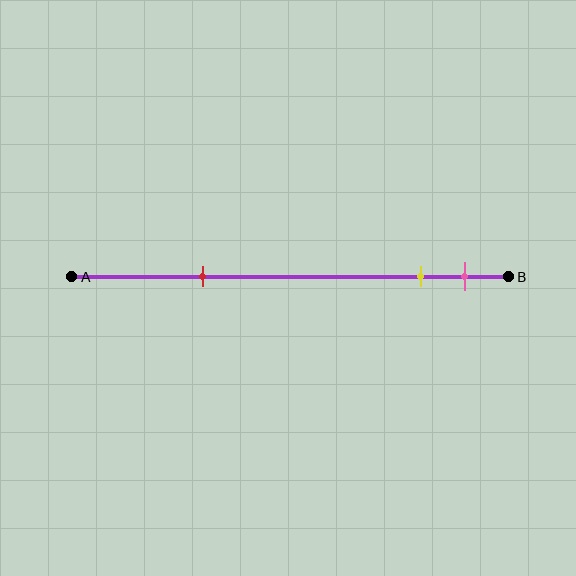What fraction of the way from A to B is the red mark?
The red mark is approximately 30% (0.3) of the way from A to B.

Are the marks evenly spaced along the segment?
No, the marks are not evenly spaced.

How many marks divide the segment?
There are 3 marks dividing the segment.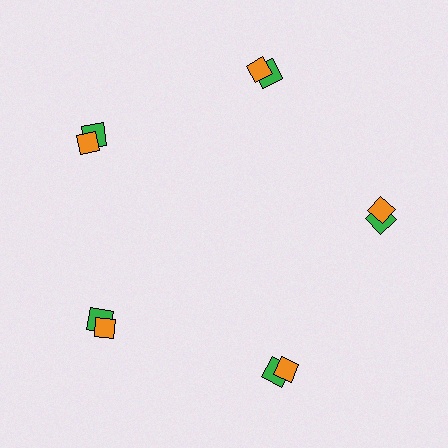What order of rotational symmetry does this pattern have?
This pattern has 5-fold rotational symmetry.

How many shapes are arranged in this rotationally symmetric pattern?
There are 10 shapes, arranged in 5 groups of 2.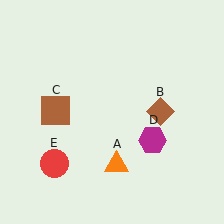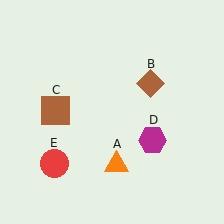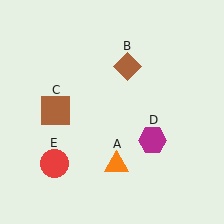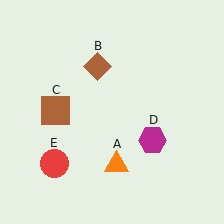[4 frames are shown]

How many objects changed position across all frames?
1 object changed position: brown diamond (object B).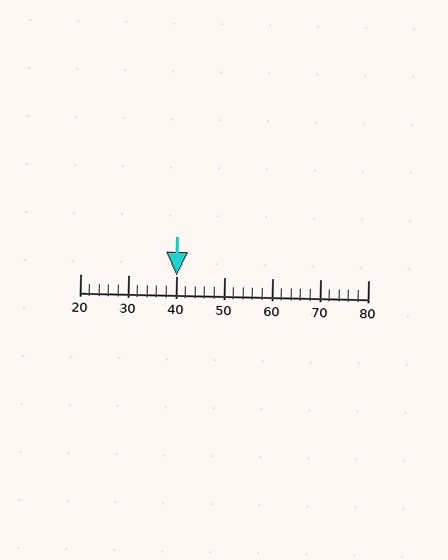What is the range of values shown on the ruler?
The ruler shows values from 20 to 80.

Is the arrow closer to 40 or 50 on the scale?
The arrow is closer to 40.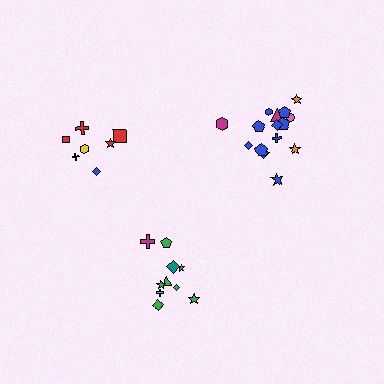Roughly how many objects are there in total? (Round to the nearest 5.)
Roughly 30 objects in total.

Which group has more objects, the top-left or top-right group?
The top-right group.